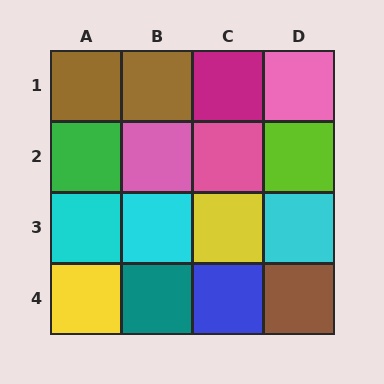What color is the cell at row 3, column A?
Cyan.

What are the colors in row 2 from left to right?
Green, pink, pink, lime.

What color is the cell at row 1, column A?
Brown.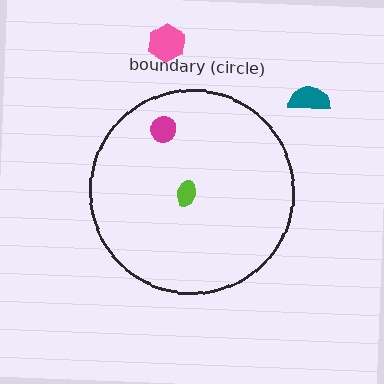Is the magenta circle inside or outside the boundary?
Inside.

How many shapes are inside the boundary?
2 inside, 2 outside.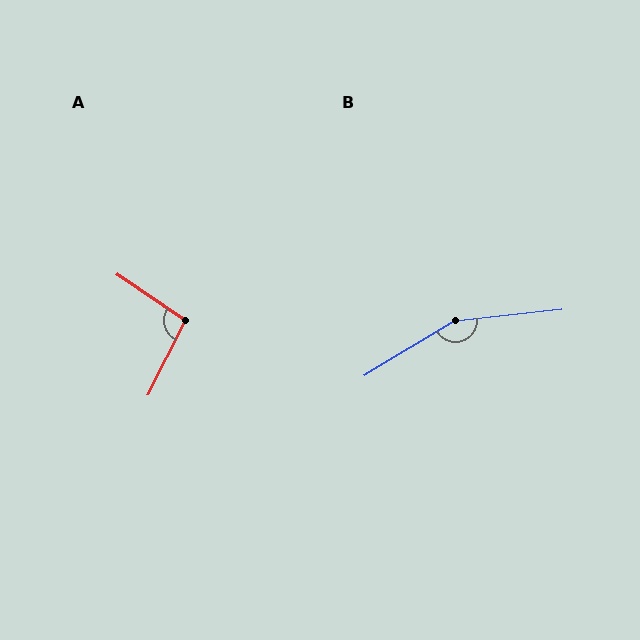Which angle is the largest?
B, at approximately 155 degrees.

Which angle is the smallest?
A, at approximately 97 degrees.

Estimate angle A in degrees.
Approximately 97 degrees.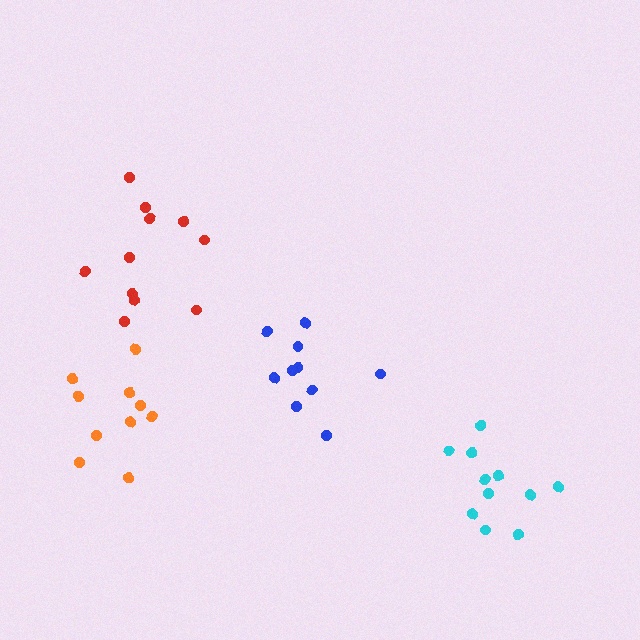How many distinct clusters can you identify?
There are 4 distinct clusters.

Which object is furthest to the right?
The cyan cluster is rightmost.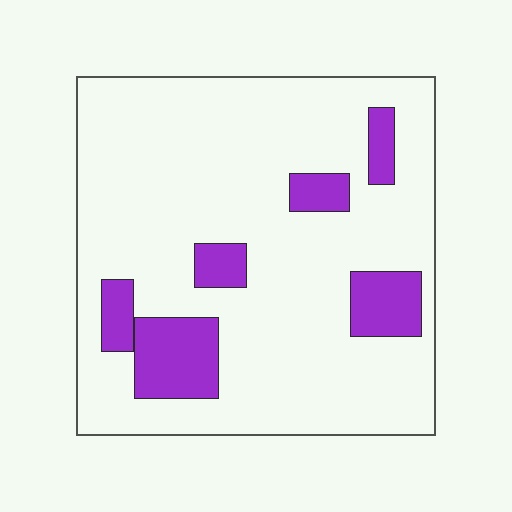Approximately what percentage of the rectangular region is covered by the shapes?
Approximately 15%.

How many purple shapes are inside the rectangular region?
6.